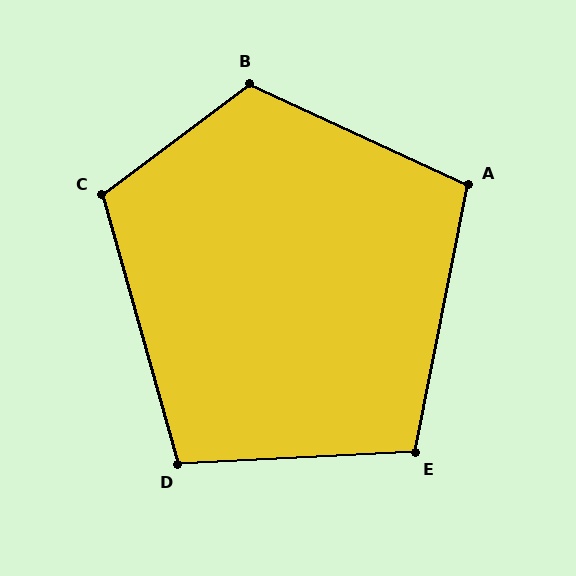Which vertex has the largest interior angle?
B, at approximately 118 degrees.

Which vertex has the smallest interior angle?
D, at approximately 103 degrees.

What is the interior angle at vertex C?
Approximately 111 degrees (obtuse).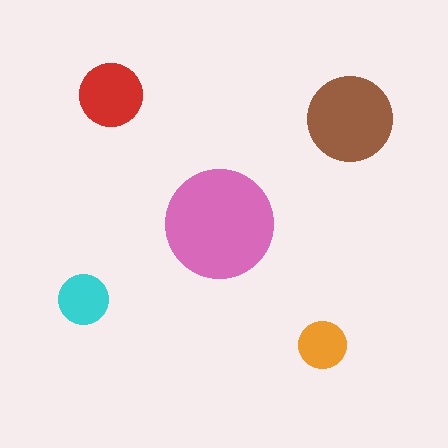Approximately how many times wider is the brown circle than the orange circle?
About 2 times wider.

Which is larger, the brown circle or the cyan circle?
The brown one.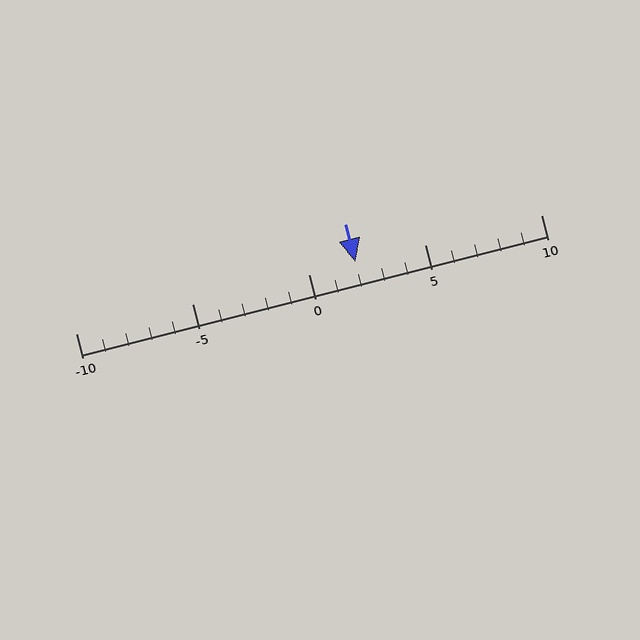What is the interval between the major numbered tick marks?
The major tick marks are spaced 5 units apart.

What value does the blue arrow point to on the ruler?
The blue arrow points to approximately 2.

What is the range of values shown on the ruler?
The ruler shows values from -10 to 10.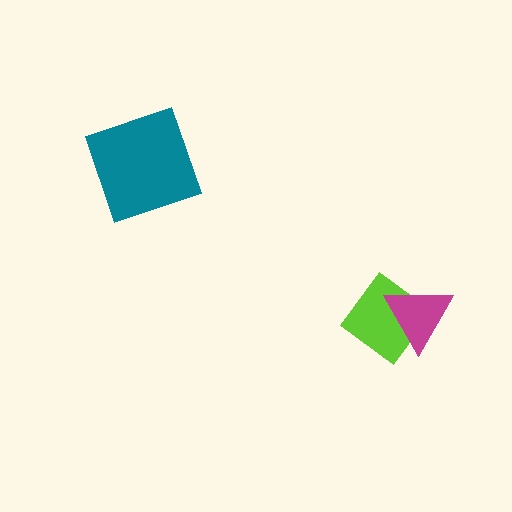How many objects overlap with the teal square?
0 objects overlap with the teal square.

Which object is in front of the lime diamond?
The magenta triangle is in front of the lime diamond.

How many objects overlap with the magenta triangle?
1 object overlaps with the magenta triangle.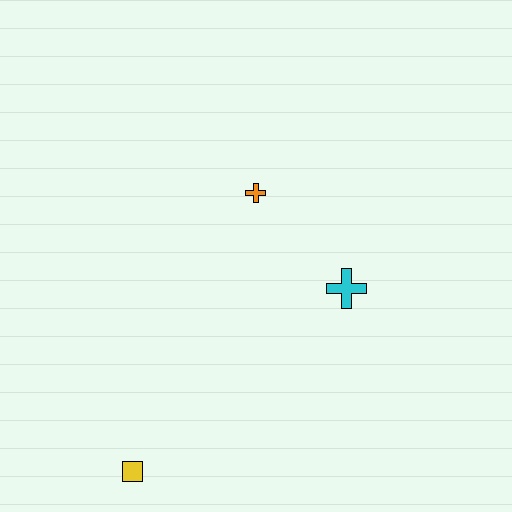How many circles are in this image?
There are no circles.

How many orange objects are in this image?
There is 1 orange object.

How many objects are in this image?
There are 3 objects.